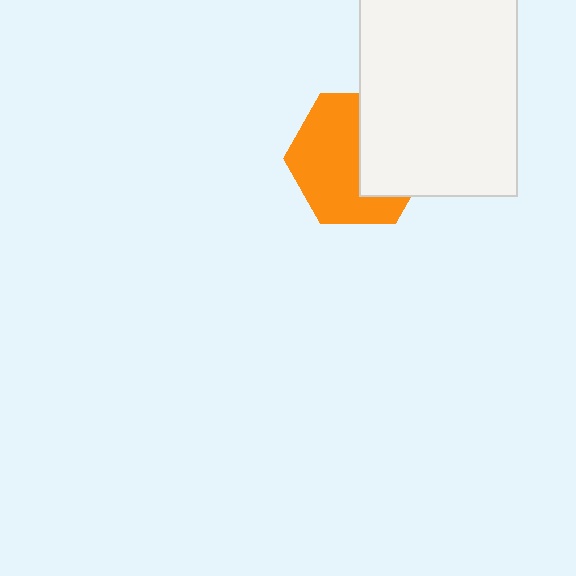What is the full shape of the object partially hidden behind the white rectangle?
The partially hidden object is an orange hexagon.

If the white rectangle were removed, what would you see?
You would see the complete orange hexagon.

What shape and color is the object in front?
The object in front is a white rectangle.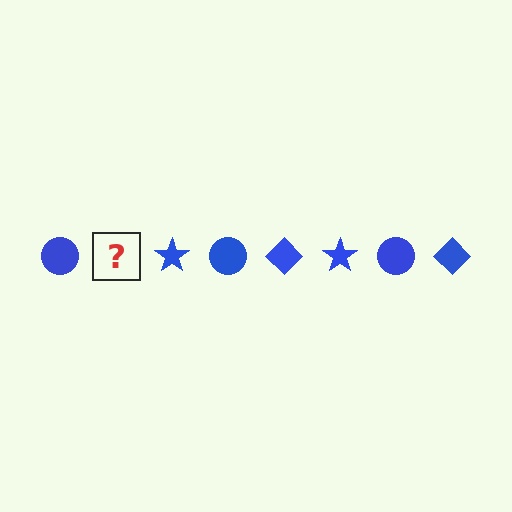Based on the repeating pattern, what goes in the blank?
The blank should be a blue diamond.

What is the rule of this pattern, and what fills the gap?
The rule is that the pattern cycles through circle, diamond, star shapes in blue. The gap should be filled with a blue diamond.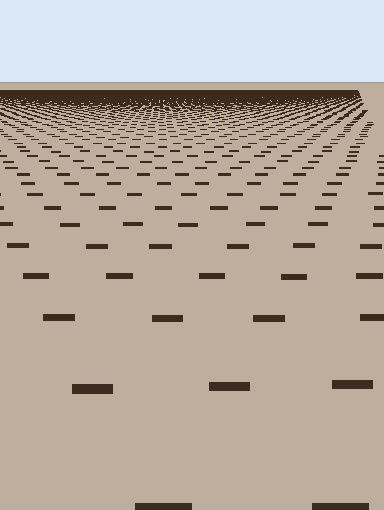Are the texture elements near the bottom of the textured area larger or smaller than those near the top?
Larger. Near the bottom, elements are closer to the viewer and appear at a bigger on-screen size.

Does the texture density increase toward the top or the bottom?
Density increases toward the top.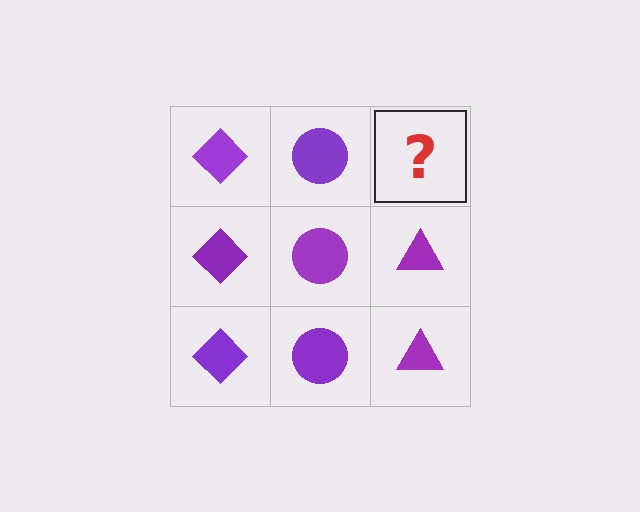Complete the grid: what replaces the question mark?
The question mark should be replaced with a purple triangle.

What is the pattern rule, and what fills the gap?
The rule is that each column has a consistent shape. The gap should be filled with a purple triangle.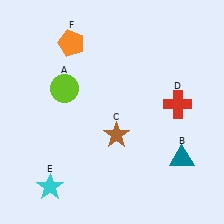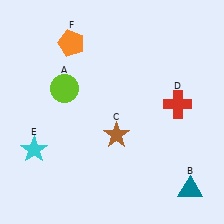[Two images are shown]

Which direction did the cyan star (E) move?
The cyan star (E) moved up.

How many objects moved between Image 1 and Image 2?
2 objects moved between the two images.